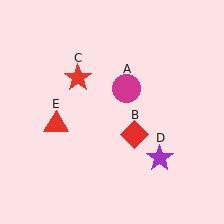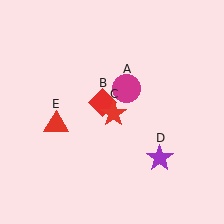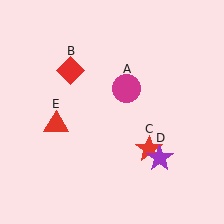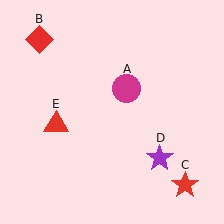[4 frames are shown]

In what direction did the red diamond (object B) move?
The red diamond (object B) moved up and to the left.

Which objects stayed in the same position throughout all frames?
Magenta circle (object A) and purple star (object D) and red triangle (object E) remained stationary.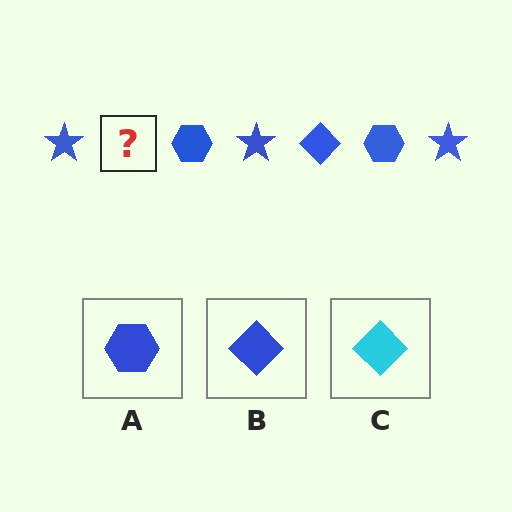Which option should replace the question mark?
Option B.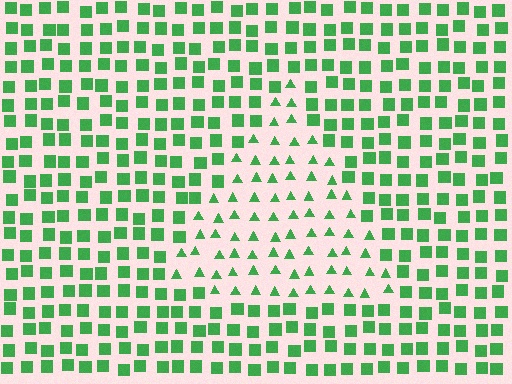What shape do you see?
I see a triangle.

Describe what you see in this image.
The image is filled with small green elements arranged in a uniform grid. A triangle-shaped region contains triangles, while the surrounding area contains squares. The boundary is defined purely by the change in element shape.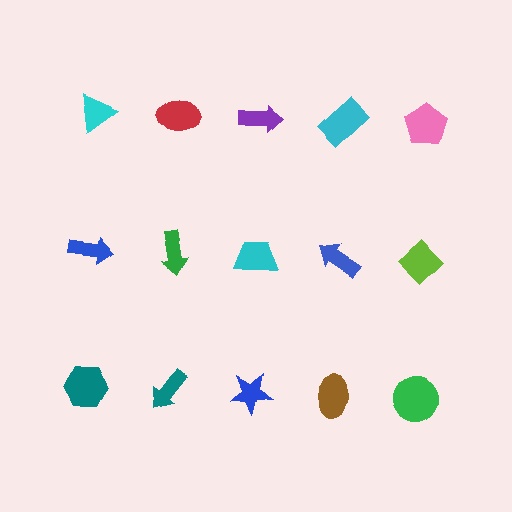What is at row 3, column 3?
A blue star.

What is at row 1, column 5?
A pink pentagon.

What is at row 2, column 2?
A green arrow.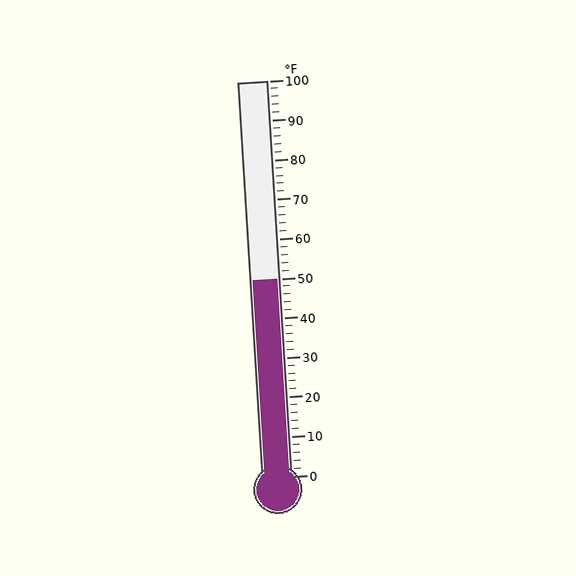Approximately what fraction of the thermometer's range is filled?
The thermometer is filled to approximately 50% of its range.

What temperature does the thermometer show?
The thermometer shows approximately 50°F.